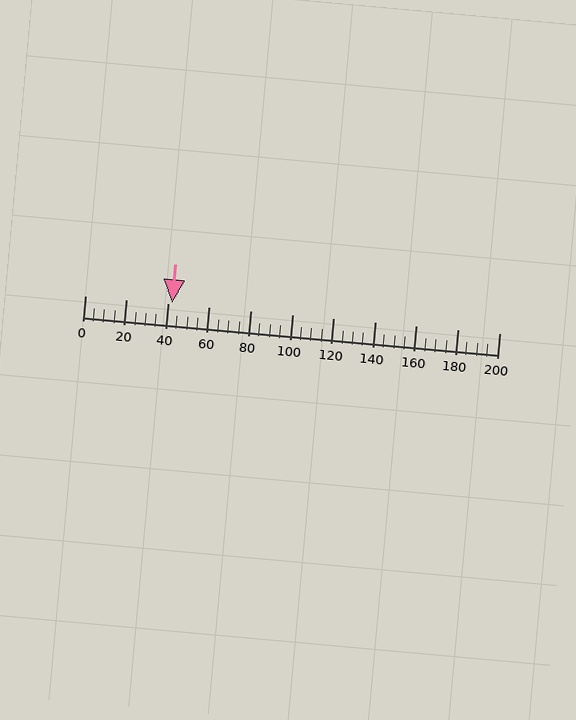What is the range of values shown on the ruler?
The ruler shows values from 0 to 200.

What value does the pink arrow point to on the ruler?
The pink arrow points to approximately 42.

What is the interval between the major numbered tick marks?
The major tick marks are spaced 20 units apart.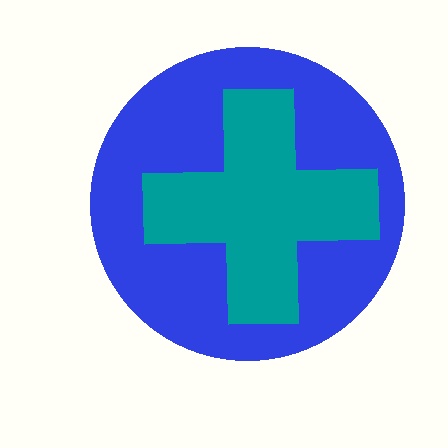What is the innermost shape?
The teal cross.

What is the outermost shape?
The blue circle.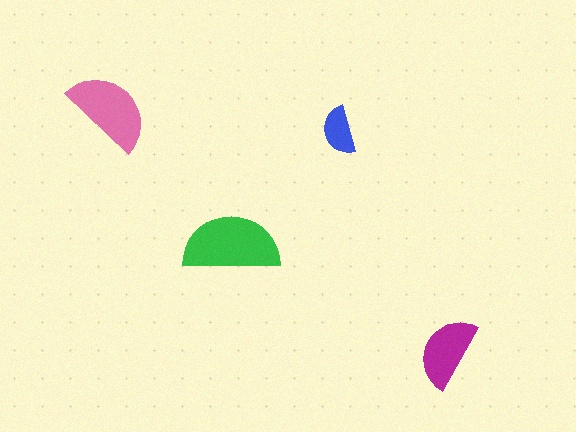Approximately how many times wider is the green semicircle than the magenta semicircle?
About 1.5 times wider.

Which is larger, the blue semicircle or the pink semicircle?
The pink one.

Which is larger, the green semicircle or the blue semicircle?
The green one.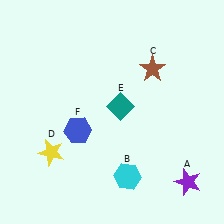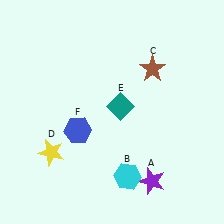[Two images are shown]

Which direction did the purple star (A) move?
The purple star (A) moved left.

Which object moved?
The purple star (A) moved left.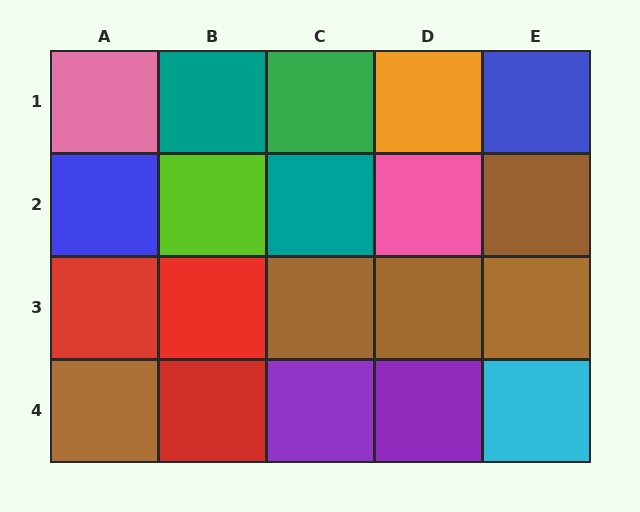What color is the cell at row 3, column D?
Brown.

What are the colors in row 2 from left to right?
Blue, lime, teal, pink, brown.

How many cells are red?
3 cells are red.